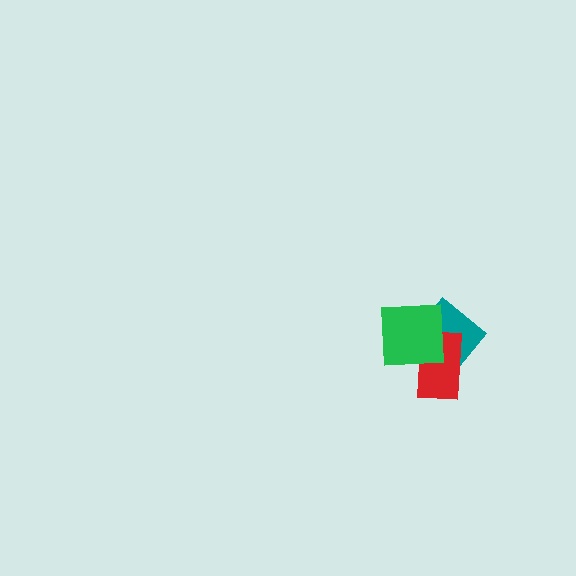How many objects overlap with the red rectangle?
2 objects overlap with the red rectangle.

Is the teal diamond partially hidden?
Yes, it is partially covered by another shape.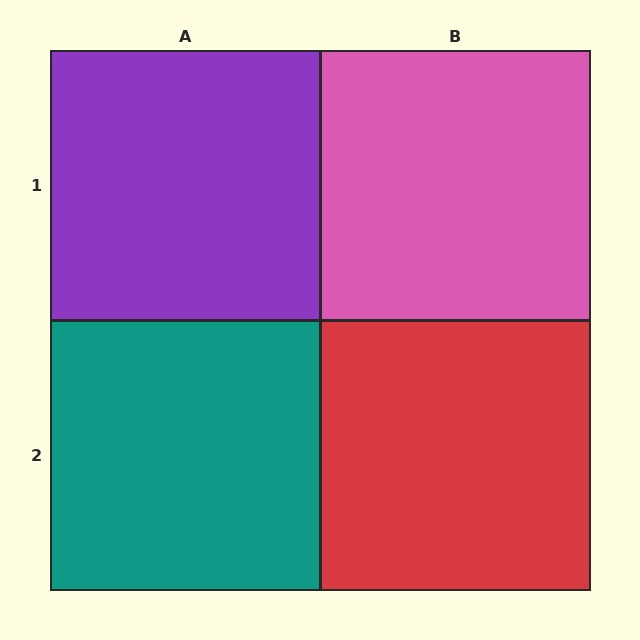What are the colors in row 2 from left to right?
Teal, red.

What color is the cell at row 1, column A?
Purple.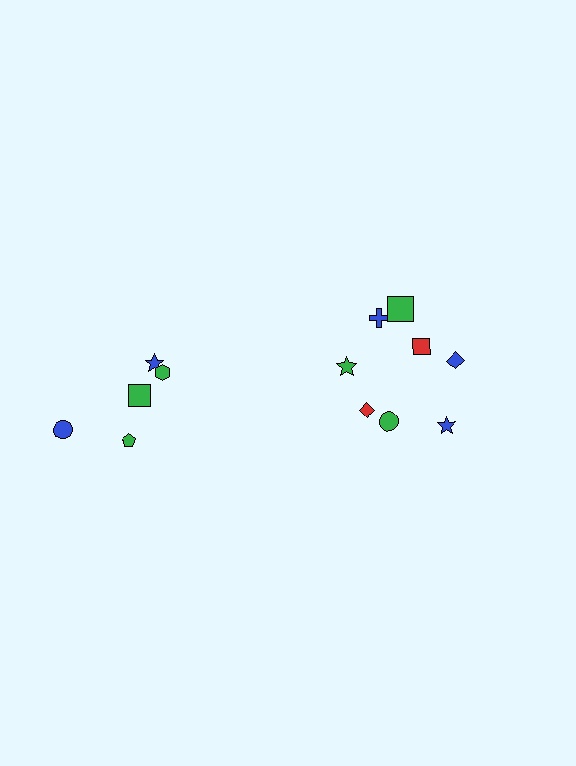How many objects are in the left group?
There are 5 objects.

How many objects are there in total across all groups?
There are 13 objects.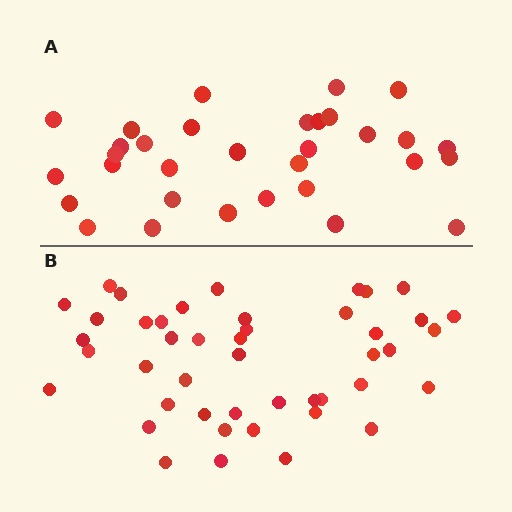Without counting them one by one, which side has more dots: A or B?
Region B (the bottom region) has more dots.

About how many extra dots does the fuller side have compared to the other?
Region B has approximately 15 more dots than region A.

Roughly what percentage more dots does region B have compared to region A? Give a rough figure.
About 40% more.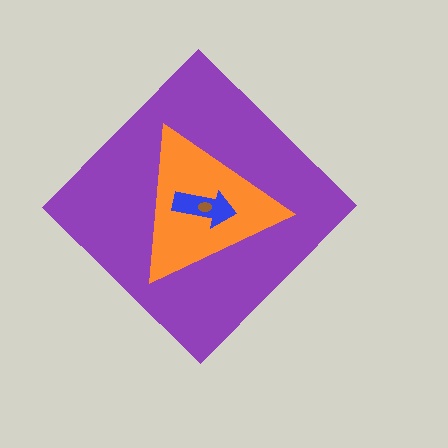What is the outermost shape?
The purple diamond.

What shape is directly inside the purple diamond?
The orange triangle.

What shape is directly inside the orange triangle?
The blue arrow.